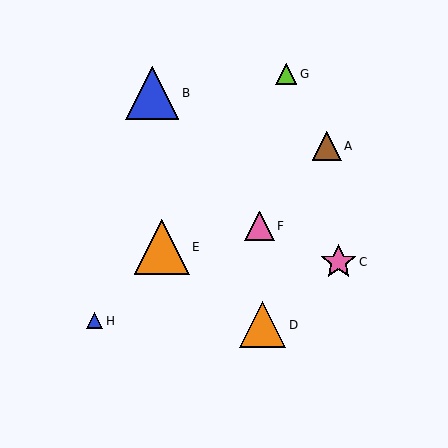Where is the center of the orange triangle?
The center of the orange triangle is at (263, 325).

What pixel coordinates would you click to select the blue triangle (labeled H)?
Click at (94, 321) to select the blue triangle H.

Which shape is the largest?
The orange triangle (labeled E) is the largest.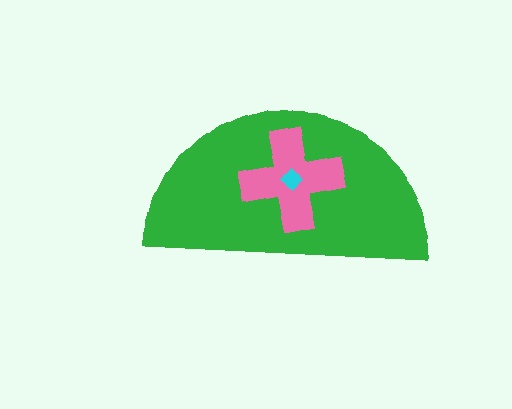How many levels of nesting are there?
3.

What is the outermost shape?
The green semicircle.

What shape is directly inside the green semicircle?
The pink cross.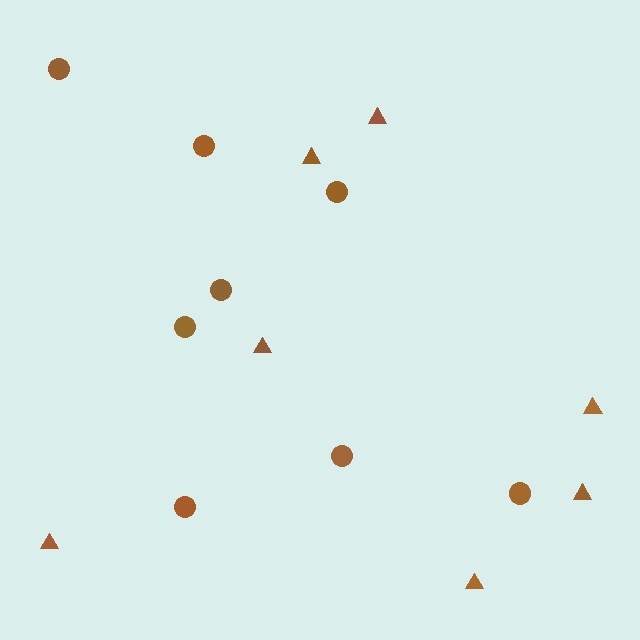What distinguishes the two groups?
There are 2 groups: one group of circles (8) and one group of triangles (7).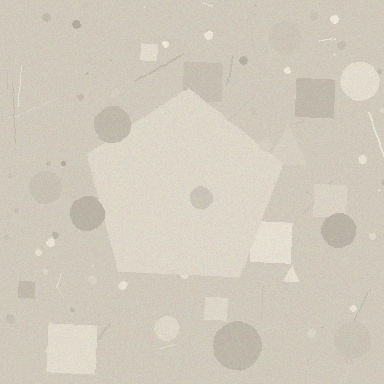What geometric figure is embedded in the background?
A pentagon is embedded in the background.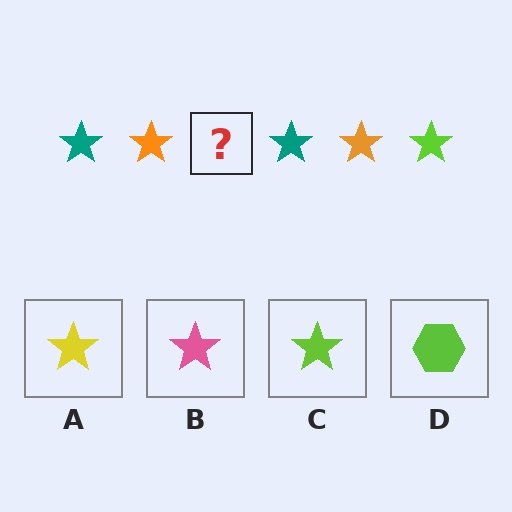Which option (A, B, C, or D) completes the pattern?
C.